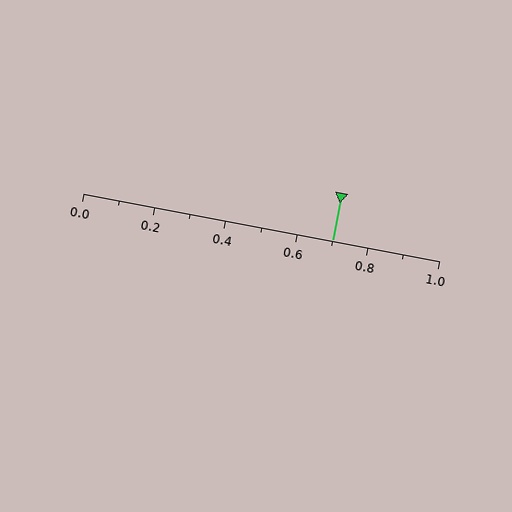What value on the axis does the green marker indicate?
The marker indicates approximately 0.7.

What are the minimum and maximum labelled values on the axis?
The axis runs from 0.0 to 1.0.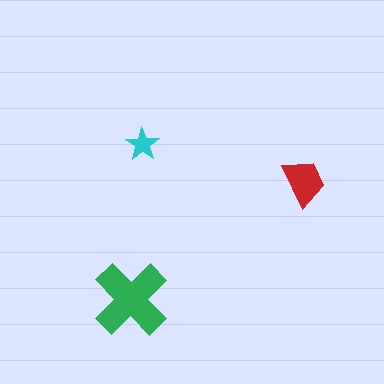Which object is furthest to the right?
The red trapezoid is rightmost.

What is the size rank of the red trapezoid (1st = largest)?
2nd.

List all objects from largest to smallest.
The green cross, the red trapezoid, the cyan star.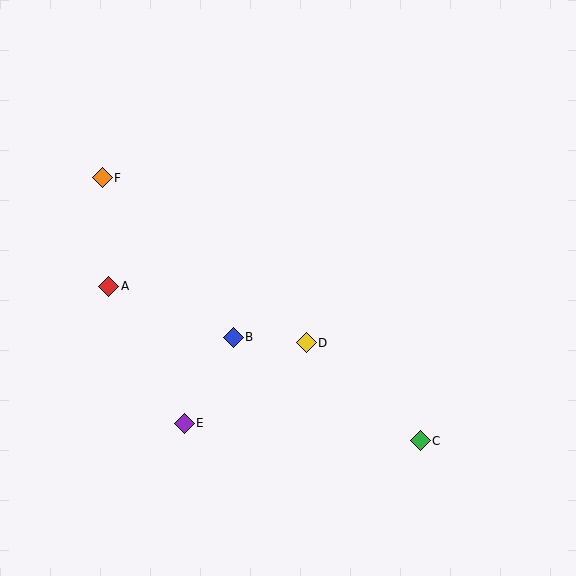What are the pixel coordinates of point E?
Point E is at (184, 423).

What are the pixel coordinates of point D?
Point D is at (306, 343).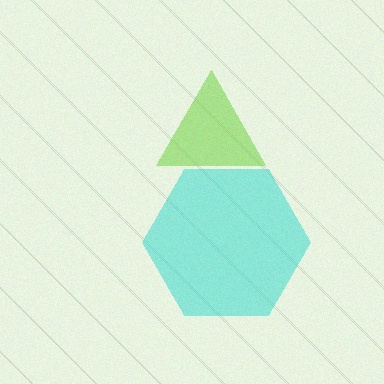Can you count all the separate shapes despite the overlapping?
Yes, there are 2 separate shapes.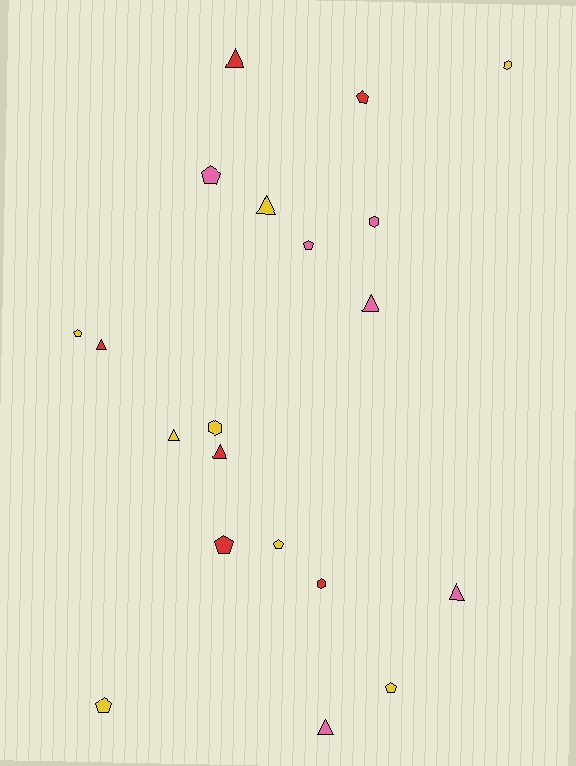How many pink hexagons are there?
There is 1 pink hexagon.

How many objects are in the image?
There are 20 objects.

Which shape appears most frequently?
Triangle, with 8 objects.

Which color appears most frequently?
Yellow, with 8 objects.